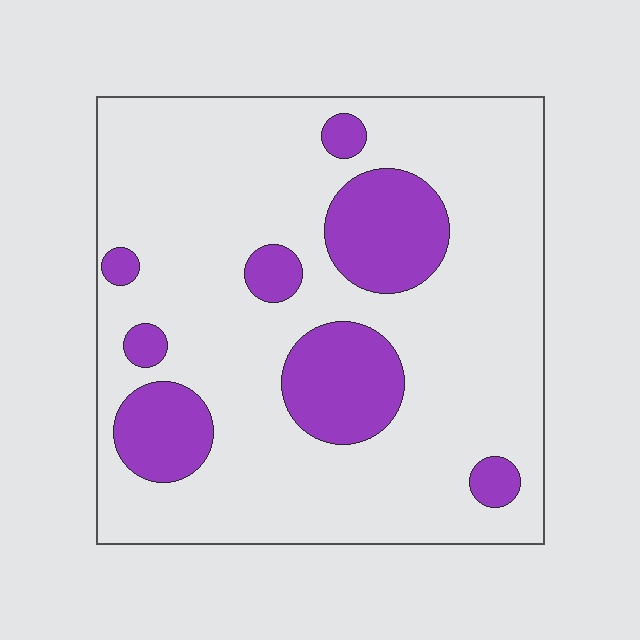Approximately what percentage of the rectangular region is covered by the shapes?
Approximately 20%.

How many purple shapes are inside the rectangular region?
8.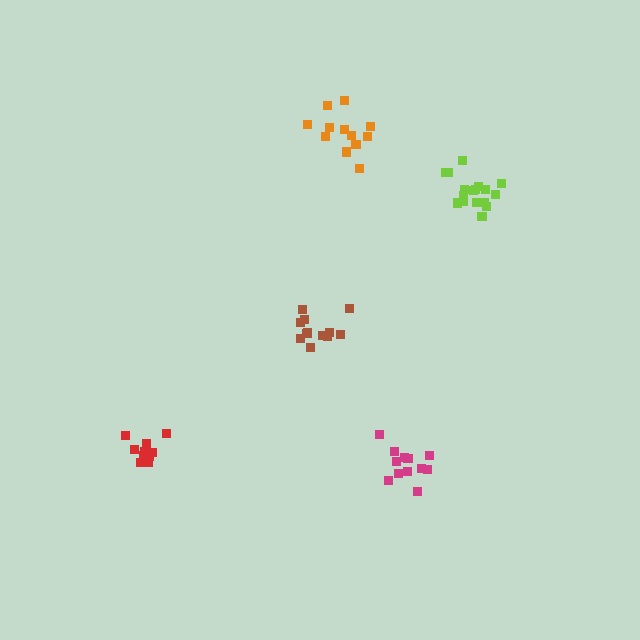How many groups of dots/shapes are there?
There are 5 groups.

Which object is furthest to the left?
The red cluster is leftmost.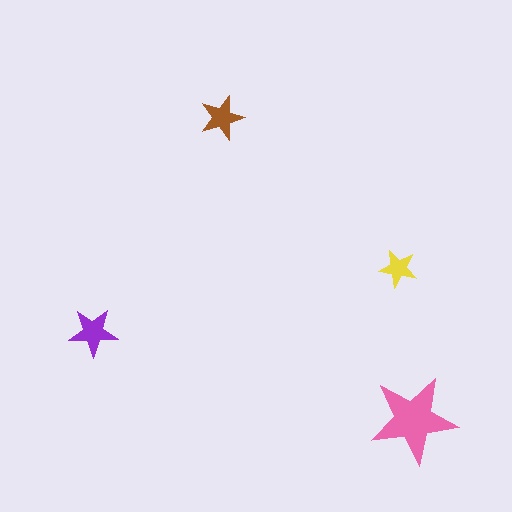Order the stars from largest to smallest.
the pink one, the purple one, the brown one, the yellow one.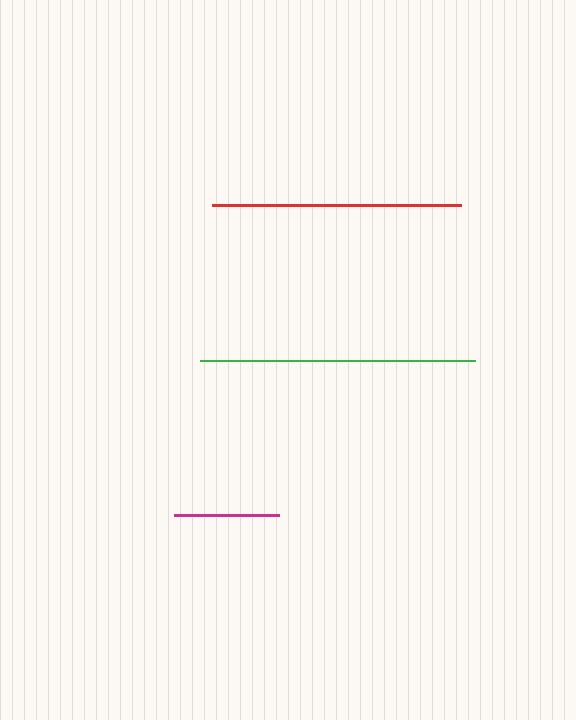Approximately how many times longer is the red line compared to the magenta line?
The red line is approximately 2.4 times the length of the magenta line.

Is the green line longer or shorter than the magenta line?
The green line is longer than the magenta line.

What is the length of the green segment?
The green segment is approximately 275 pixels long.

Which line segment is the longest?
The green line is the longest at approximately 275 pixels.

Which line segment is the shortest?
The magenta line is the shortest at approximately 105 pixels.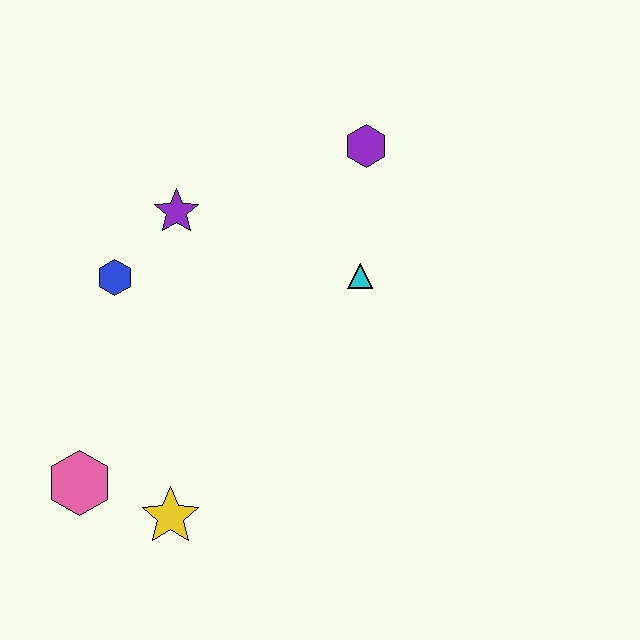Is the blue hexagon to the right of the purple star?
No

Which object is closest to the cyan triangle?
The purple hexagon is closest to the cyan triangle.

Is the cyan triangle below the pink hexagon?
No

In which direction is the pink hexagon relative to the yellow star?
The pink hexagon is to the left of the yellow star.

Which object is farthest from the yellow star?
The purple hexagon is farthest from the yellow star.